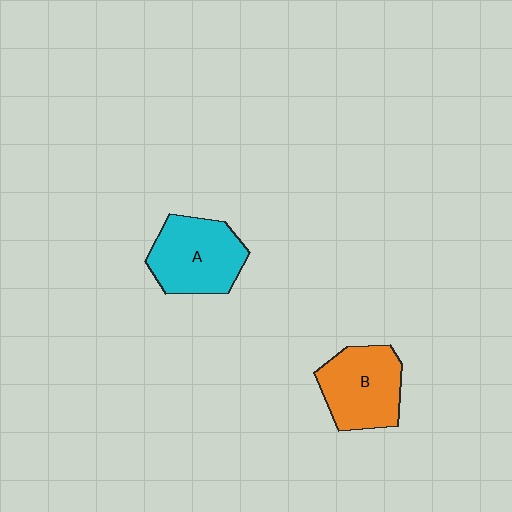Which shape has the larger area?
Shape A (cyan).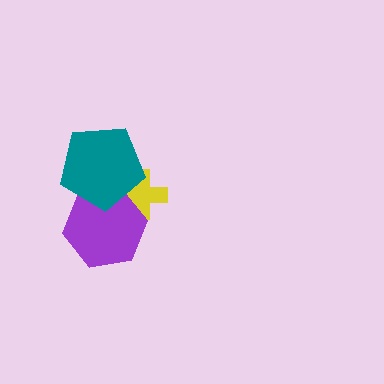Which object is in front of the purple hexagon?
The teal pentagon is in front of the purple hexagon.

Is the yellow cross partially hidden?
Yes, it is partially covered by another shape.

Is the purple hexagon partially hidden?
Yes, it is partially covered by another shape.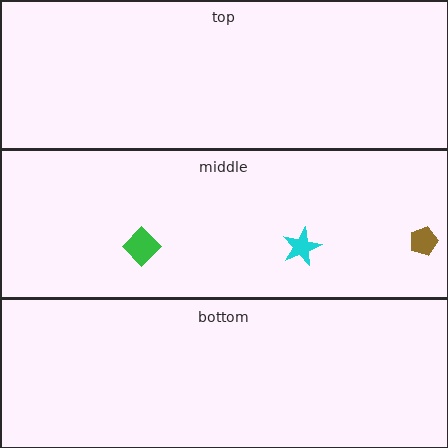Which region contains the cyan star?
The middle region.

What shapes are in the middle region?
The brown pentagon, the green diamond, the cyan star.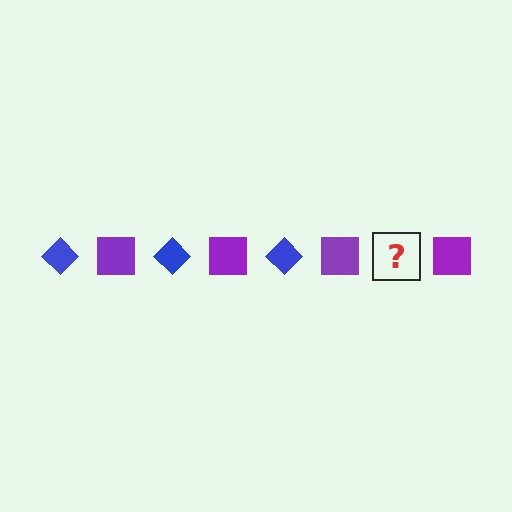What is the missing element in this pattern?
The missing element is a blue diamond.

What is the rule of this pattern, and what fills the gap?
The rule is that the pattern alternates between blue diamond and purple square. The gap should be filled with a blue diamond.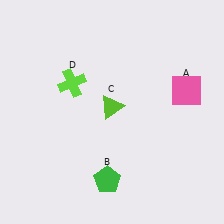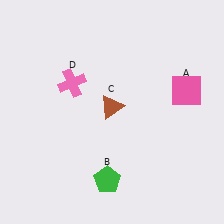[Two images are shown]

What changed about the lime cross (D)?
In Image 1, D is lime. In Image 2, it changed to pink.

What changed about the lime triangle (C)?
In Image 1, C is lime. In Image 2, it changed to brown.